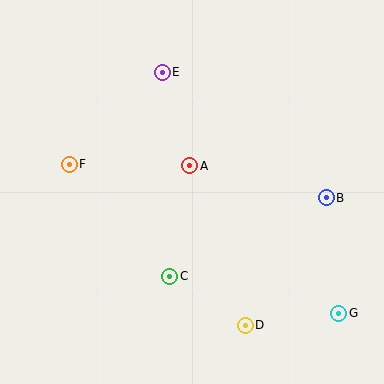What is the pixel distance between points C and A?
The distance between C and A is 112 pixels.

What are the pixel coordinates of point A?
Point A is at (190, 166).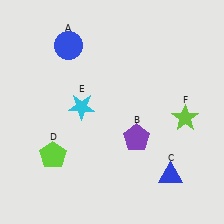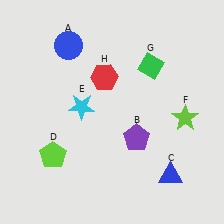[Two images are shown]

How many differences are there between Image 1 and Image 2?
There are 2 differences between the two images.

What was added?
A green diamond (G), a red hexagon (H) were added in Image 2.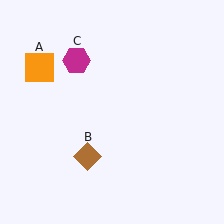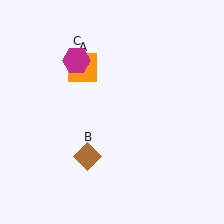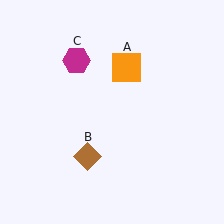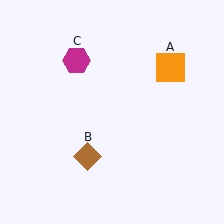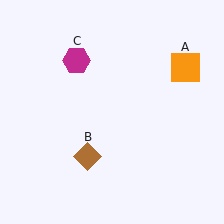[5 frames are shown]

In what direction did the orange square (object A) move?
The orange square (object A) moved right.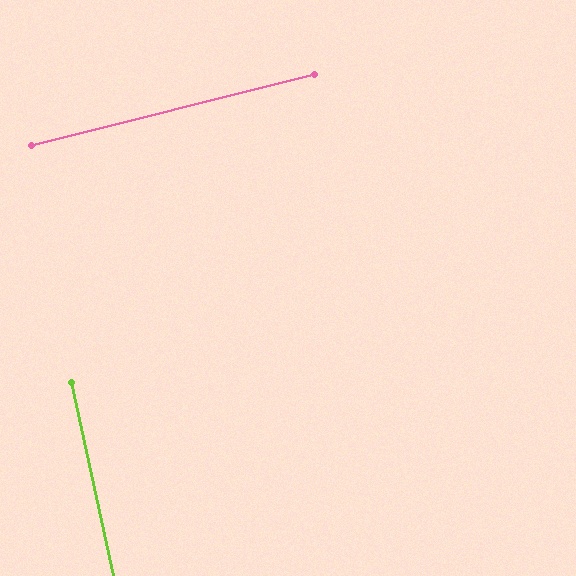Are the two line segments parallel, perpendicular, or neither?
Perpendicular — they meet at approximately 88°.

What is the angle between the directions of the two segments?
Approximately 88 degrees.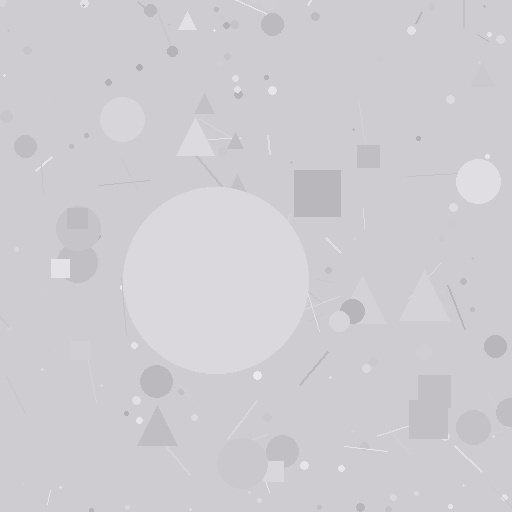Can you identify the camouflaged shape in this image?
The camouflaged shape is a circle.